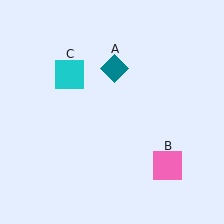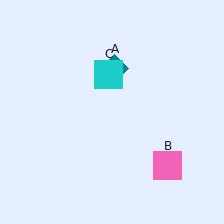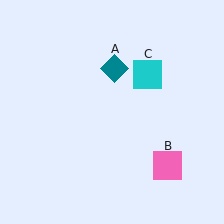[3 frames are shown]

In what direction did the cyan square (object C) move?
The cyan square (object C) moved right.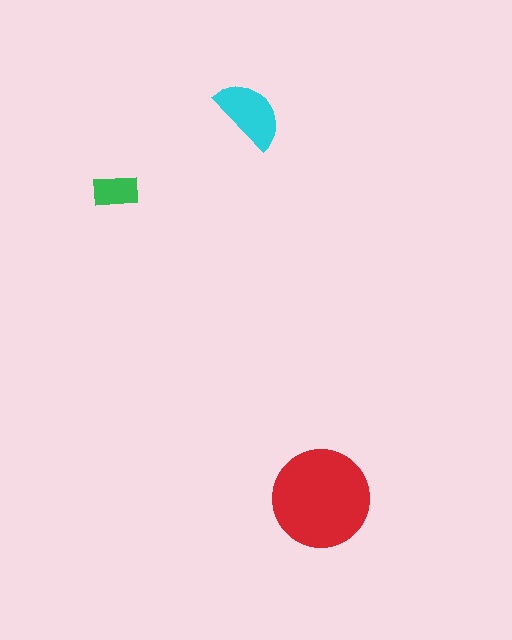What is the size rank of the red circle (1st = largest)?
1st.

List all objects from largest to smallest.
The red circle, the cyan semicircle, the green rectangle.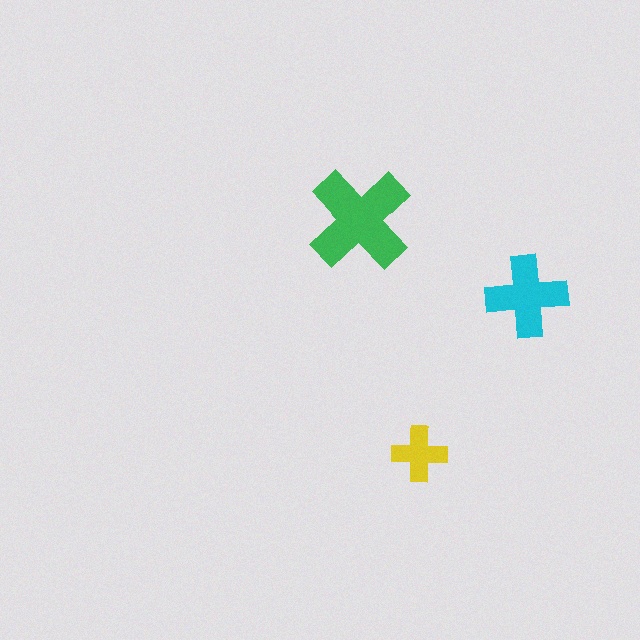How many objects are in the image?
There are 3 objects in the image.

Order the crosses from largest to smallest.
the green one, the cyan one, the yellow one.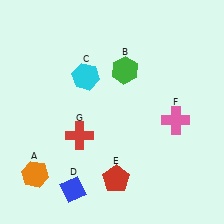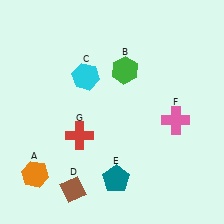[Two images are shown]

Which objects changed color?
D changed from blue to brown. E changed from red to teal.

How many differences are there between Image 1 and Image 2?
There are 2 differences between the two images.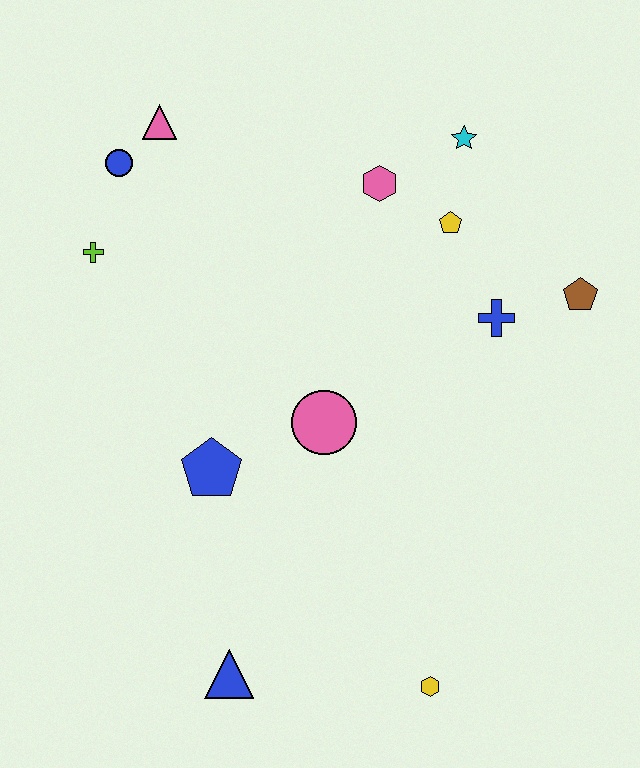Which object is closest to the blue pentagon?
The pink circle is closest to the blue pentagon.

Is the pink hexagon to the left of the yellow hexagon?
Yes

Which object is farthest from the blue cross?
The blue triangle is farthest from the blue cross.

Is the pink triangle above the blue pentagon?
Yes